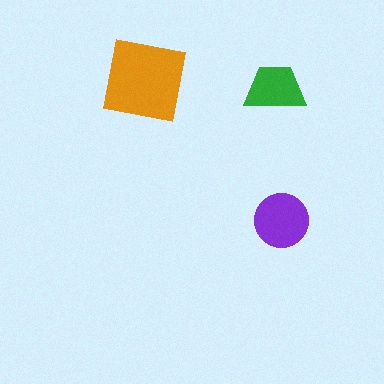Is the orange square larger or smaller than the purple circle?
Larger.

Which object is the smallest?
The green trapezoid.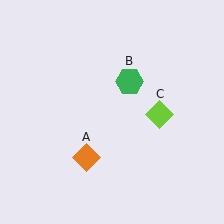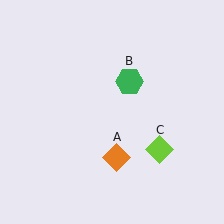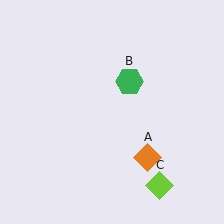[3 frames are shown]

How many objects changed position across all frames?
2 objects changed position: orange diamond (object A), lime diamond (object C).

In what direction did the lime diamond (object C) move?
The lime diamond (object C) moved down.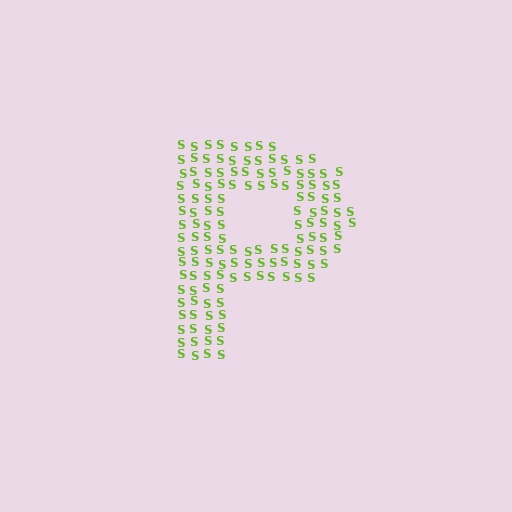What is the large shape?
The large shape is the letter P.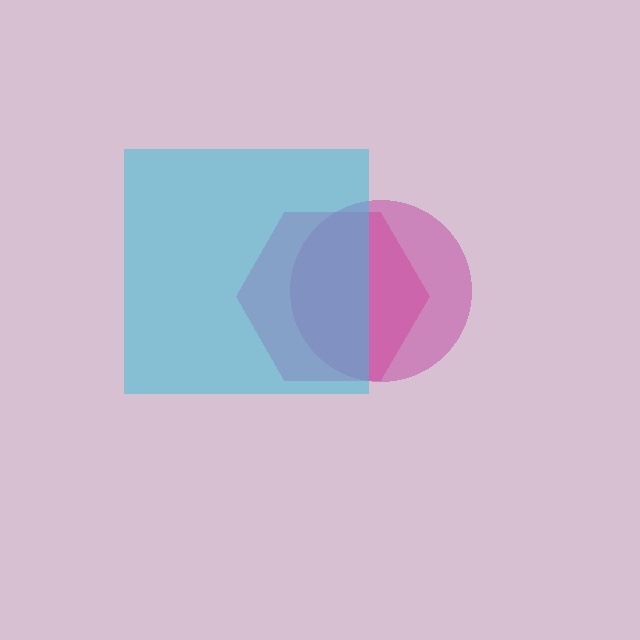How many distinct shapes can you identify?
There are 3 distinct shapes: a pink hexagon, a magenta circle, a cyan square.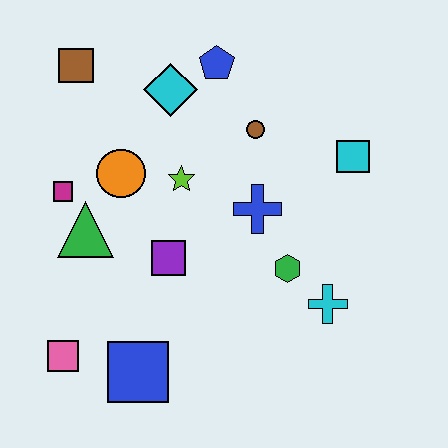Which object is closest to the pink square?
The blue square is closest to the pink square.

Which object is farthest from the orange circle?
The cyan cross is farthest from the orange circle.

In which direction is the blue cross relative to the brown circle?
The blue cross is below the brown circle.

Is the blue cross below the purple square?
No